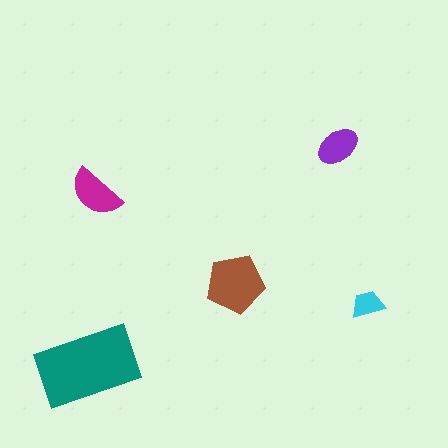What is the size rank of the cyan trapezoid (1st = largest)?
5th.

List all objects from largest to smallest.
The teal rectangle, the brown pentagon, the magenta semicircle, the purple ellipse, the cyan trapezoid.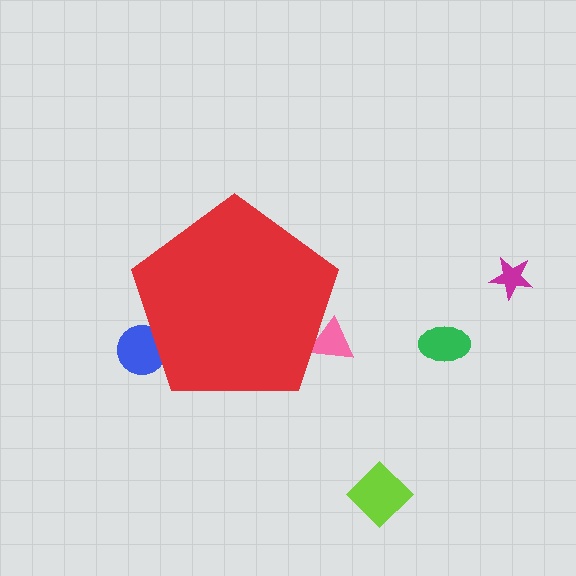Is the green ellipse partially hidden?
No, the green ellipse is fully visible.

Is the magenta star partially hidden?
No, the magenta star is fully visible.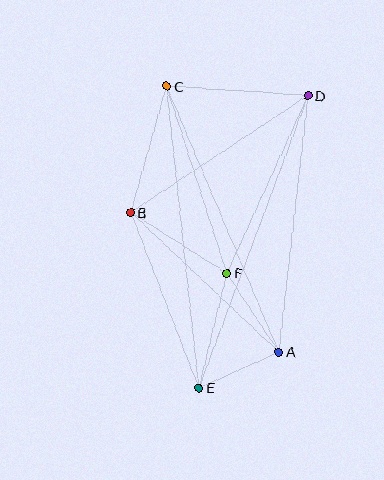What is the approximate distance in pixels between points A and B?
The distance between A and B is approximately 204 pixels.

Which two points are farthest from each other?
Points D and E are farthest from each other.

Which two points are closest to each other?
Points A and E are closest to each other.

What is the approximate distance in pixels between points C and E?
The distance between C and E is approximately 303 pixels.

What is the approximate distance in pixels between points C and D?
The distance between C and D is approximately 142 pixels.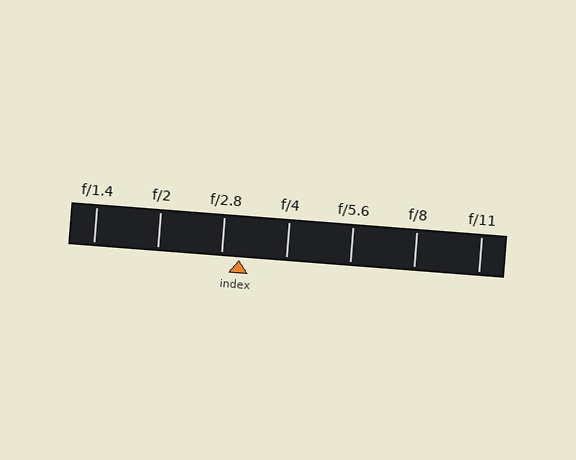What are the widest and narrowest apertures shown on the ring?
The widest aperture shown is f/1.4 and the narrowest is f/11.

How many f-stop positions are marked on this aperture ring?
There are 7 f-stop positions marked.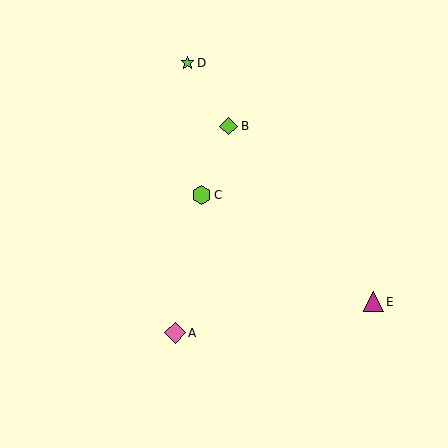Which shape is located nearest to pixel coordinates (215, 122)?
The lime diamond (labeled B) at (229, 126) is nearest to that location.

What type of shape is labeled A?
Shape A is a pink diamond.